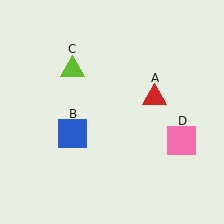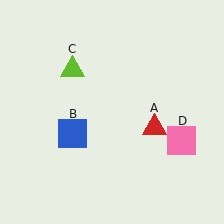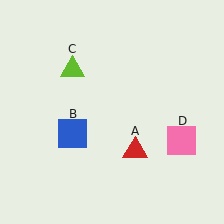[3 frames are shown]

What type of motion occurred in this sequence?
The red triangle (object A) rotated clockwise around the center of the scene.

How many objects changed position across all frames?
1 object changed position: red triangle (object A).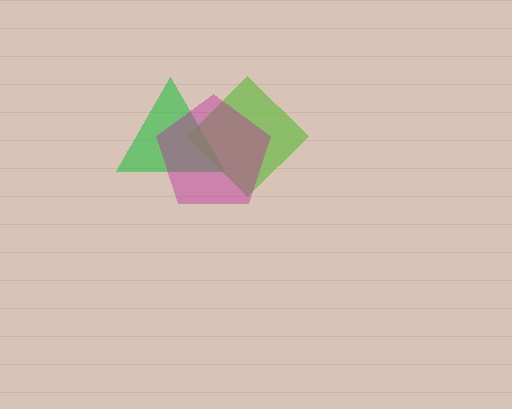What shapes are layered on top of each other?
The layered shapes are: a green triangle, a lime diamond, a magenta pentagon.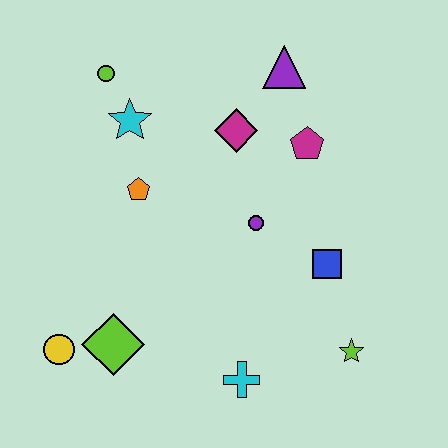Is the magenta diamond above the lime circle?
No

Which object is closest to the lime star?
The blue square is closest to the lime star.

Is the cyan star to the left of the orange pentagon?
Yes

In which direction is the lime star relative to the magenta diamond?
The lime star is below the magenta diamond.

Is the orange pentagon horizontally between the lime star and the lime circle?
Yes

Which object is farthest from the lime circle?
The lime star is farthest from the lime circle.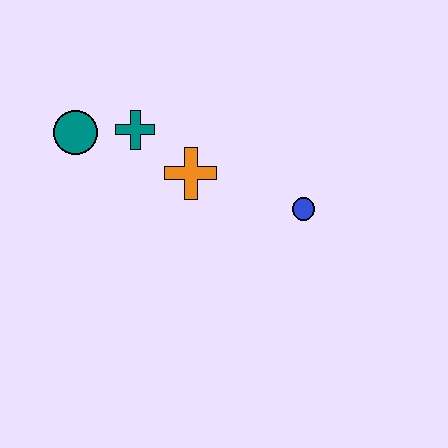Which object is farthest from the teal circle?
The blue circle is farthest from the teal circle.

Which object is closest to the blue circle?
The orange cross is closest to the blue circle.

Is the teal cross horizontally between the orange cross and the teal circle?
Yes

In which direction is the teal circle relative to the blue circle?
The teal circle is to the left of the blue circle.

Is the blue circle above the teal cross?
No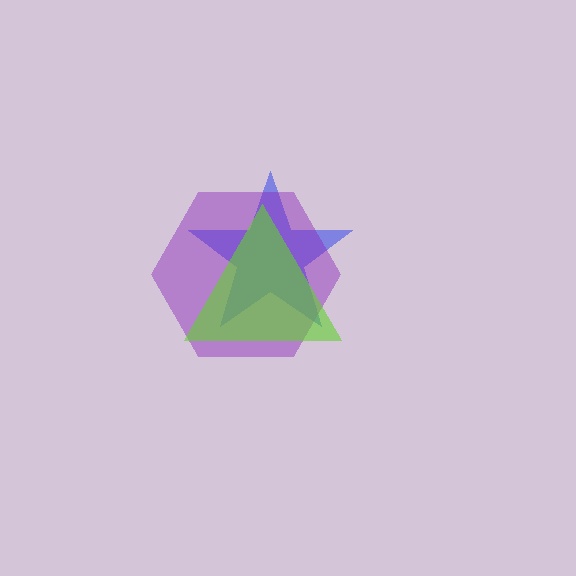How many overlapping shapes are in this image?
There are 3 overlapping shapes in the image.